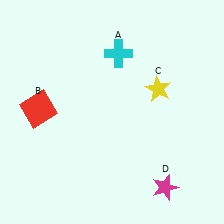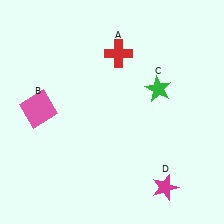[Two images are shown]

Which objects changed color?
A changed from cyan to red. B changed from red to pink. C changed from yellow to green.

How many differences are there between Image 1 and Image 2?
There are 3 differences between the two images.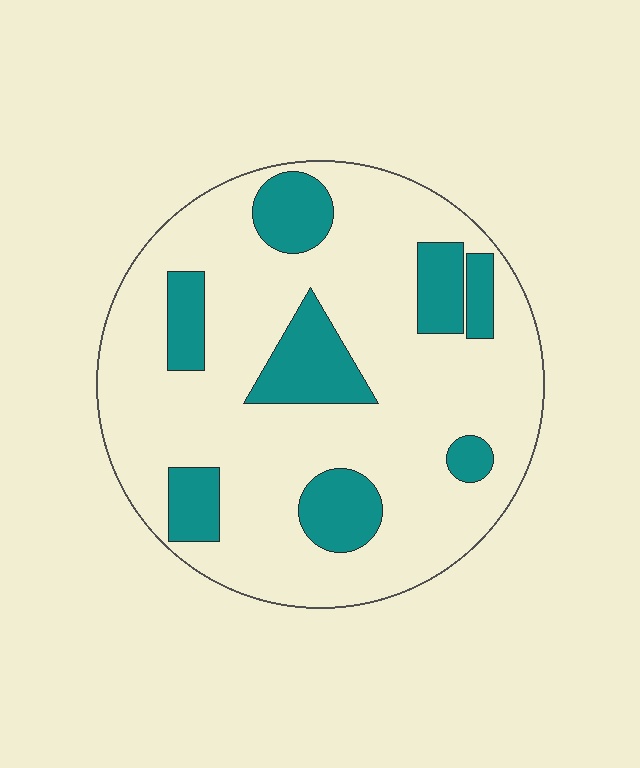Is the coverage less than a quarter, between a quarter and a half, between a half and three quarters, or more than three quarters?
Less than a quarter.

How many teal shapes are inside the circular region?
8.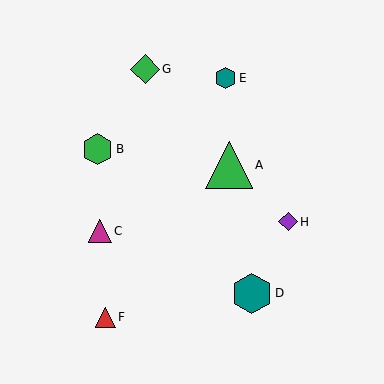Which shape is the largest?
The green triangle (labeled A) is the largest.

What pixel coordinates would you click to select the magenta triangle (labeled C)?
Click at (100, 231) to select the magenta triangle C.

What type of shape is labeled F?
Shape F is a red triangle.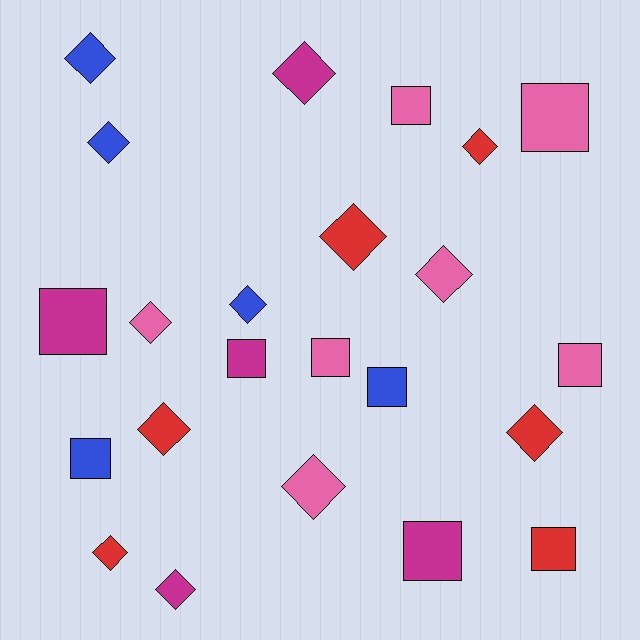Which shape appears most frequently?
Diamond, with 13 objects.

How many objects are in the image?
There are 23 objects.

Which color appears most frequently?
Pink, with 7 objects.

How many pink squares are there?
There are 4 pink squares.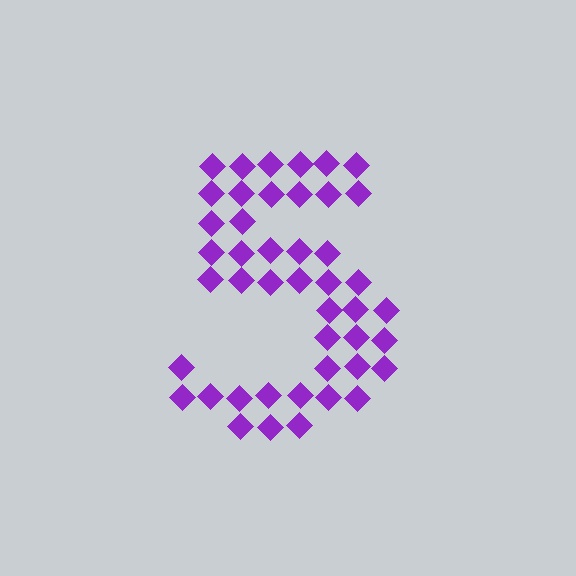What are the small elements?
The small elements are diamonds.